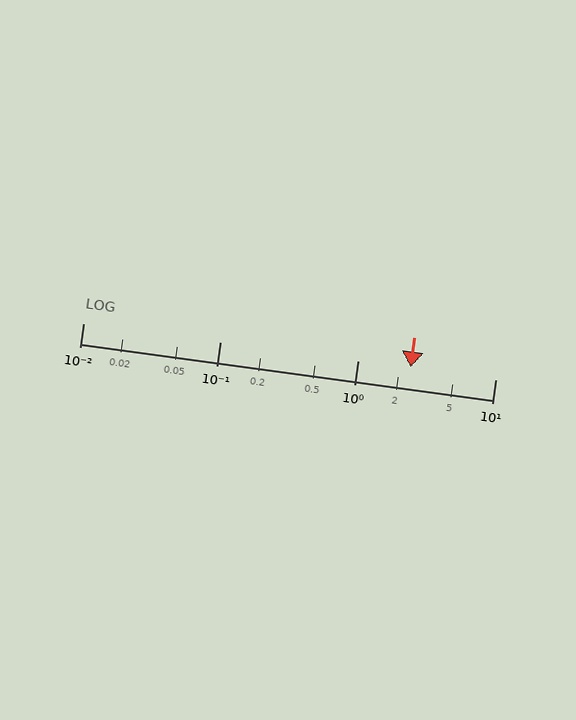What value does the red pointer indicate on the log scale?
The pointer indicates approximately 2.4.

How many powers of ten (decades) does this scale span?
The scale spans 3 decades, from 0.01 to 10.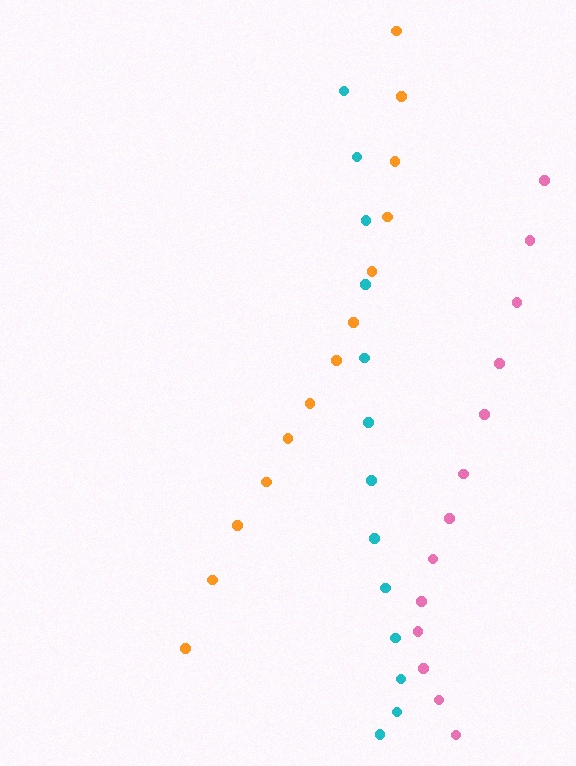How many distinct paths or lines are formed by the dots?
There are 3 distinct paths.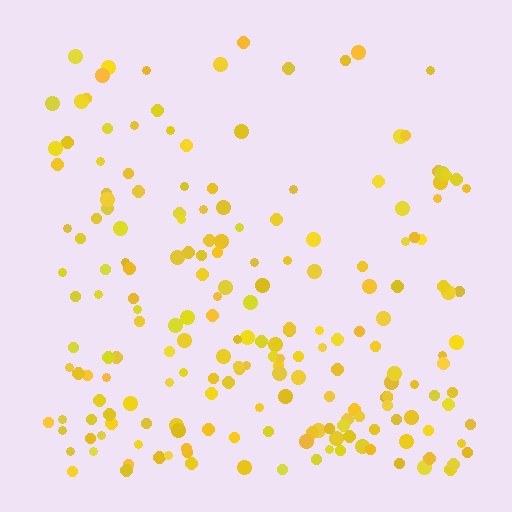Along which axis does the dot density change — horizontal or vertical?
Vertical.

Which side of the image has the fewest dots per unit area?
The top.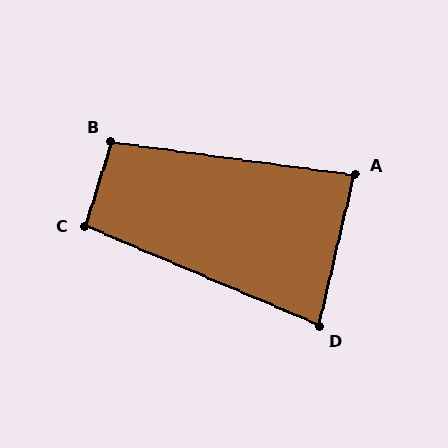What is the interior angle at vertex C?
Approximately 95 degrees (obtuse).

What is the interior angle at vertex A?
Approximately 85 degrees (acute).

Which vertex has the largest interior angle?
B, at approximately 100 degrees.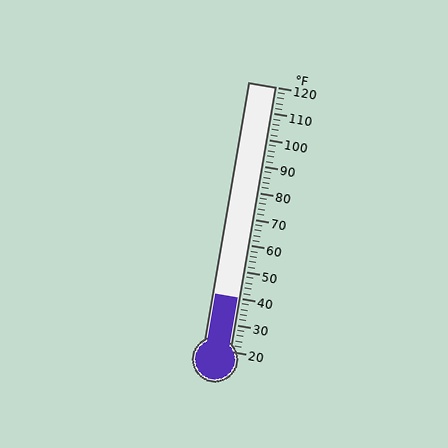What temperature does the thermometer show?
The thermometer shows approximately 40°F.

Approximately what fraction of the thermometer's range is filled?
The thermometer is filled to approximately 20% of its range.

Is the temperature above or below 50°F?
The temperature is below 50°F.